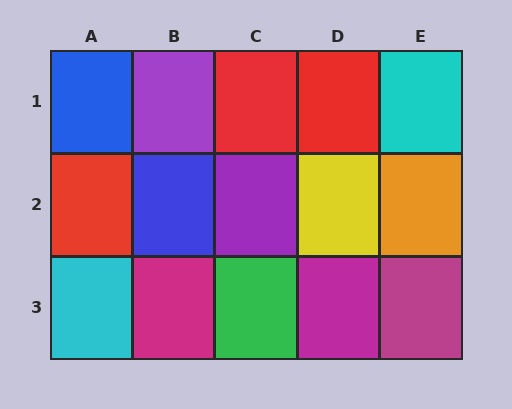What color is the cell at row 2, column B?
Blue.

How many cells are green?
1 cell is green.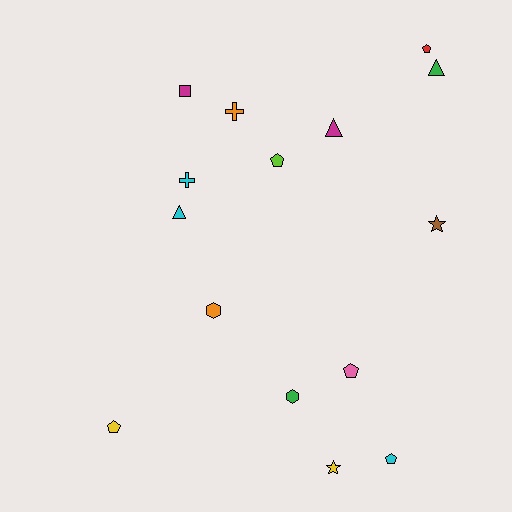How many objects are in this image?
There are 15 objects.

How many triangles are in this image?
There are 3 triangles.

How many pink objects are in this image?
There is 1 pink object.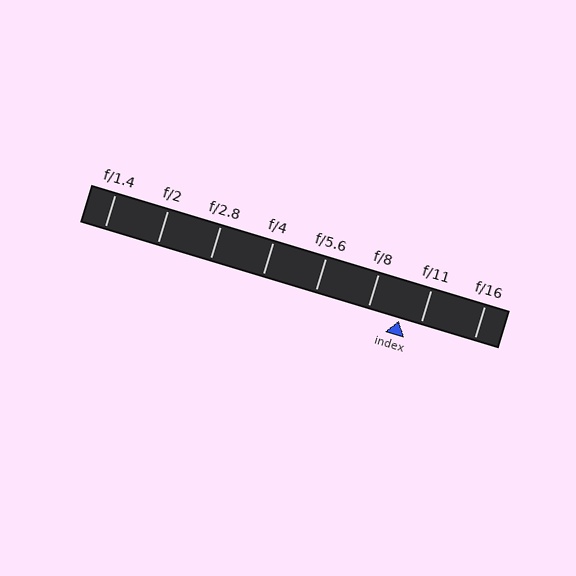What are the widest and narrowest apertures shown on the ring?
The widest aperture shown is f/1.4 and the narrowest is f/16.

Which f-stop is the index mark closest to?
The index mark is closest to f/11.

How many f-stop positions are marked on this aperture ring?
There are 8 f-stop positions marked.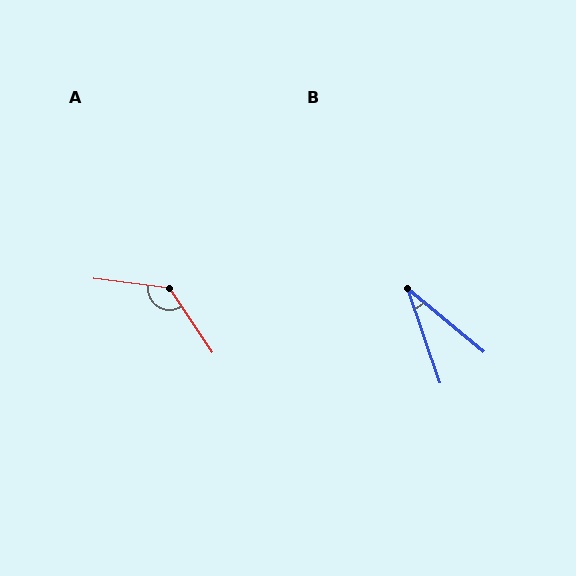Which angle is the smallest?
B, at approximately 31 degrees.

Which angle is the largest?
A, at approximately 131 degrees.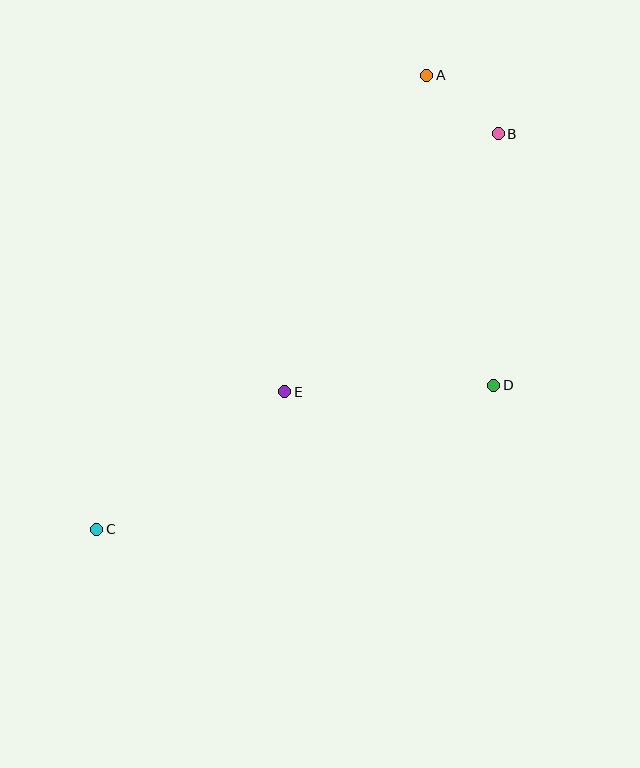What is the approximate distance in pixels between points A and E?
The distance between A and E is approximately 347 pixels.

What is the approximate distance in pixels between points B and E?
The distance between B and E is approximately 335 pixels.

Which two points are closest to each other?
Points A and B are closest to each other.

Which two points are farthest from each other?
Points B and C are farthest from each other.